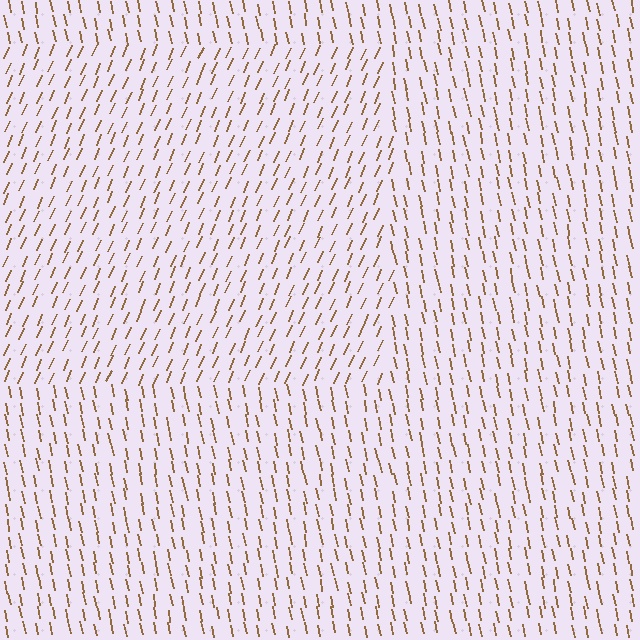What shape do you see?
I see a rectangle.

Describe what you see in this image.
The image is filled with small brown line segments. A rectangle region in the image has lines oriented differently from the surrounding lines, creating a visible texture boundary.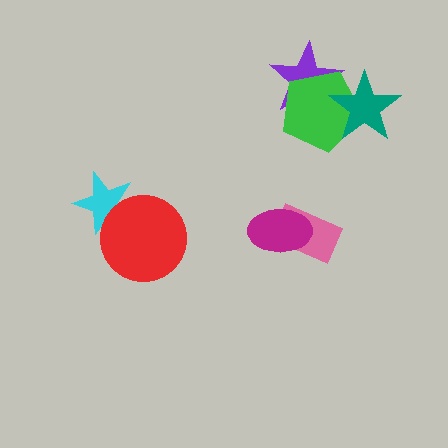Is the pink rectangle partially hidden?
Yes, it is partially covered by another shape.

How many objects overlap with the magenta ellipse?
1 object overlaps with the magenta ellipse.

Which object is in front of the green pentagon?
The teal star is in front of the green pentagon.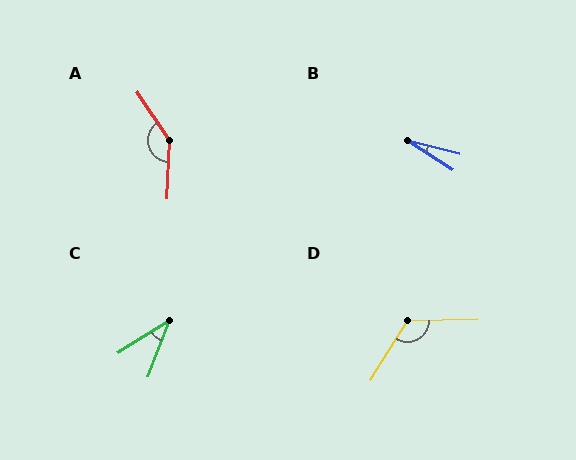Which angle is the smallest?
B, at approximately 19 degrees.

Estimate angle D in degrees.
Approximately 123 degrees.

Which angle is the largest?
A, at approximately 144 degrees.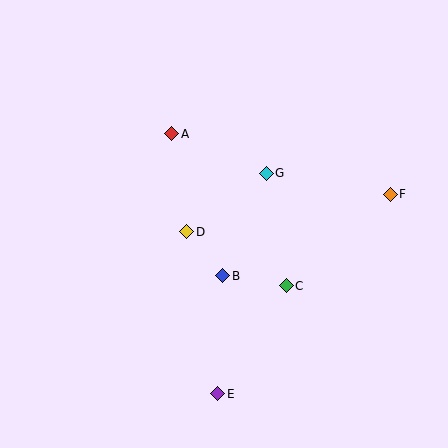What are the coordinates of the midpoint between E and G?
The midpoint between E and G is at (242, 283).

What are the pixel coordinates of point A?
Point A is at (172, 134).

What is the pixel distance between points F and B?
The distance between F and B is 186 pixels.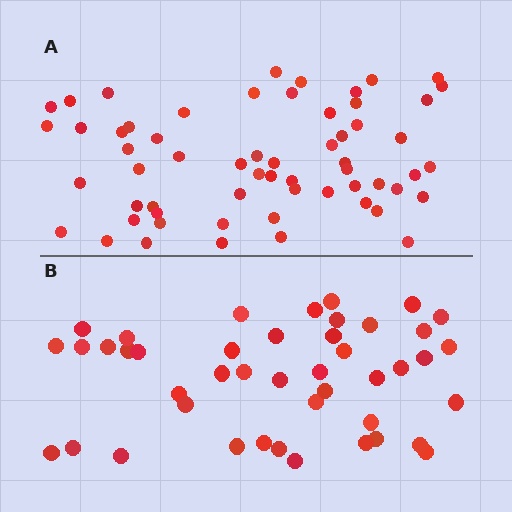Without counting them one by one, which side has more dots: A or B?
Region A (the top region) has more dots.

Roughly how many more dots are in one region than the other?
Region A has approximately 15 more dots than region B.